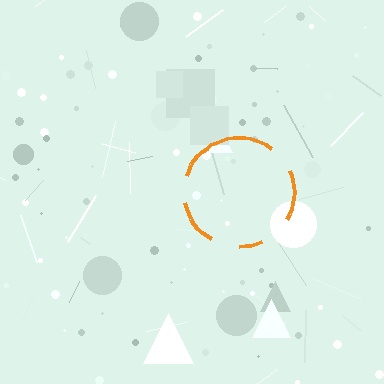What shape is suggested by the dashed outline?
The dashed outline suggests a circle.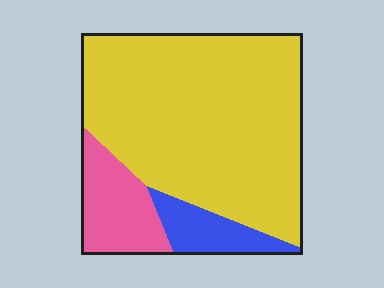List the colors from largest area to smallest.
From largest to smallest: yellow, pink, blue.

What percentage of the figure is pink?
Pink covers roughly 15% of the figure.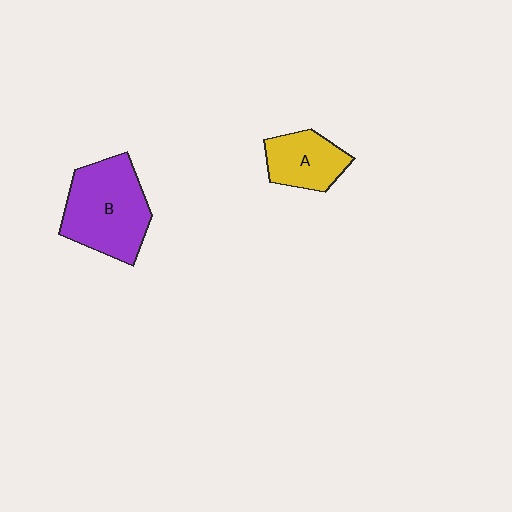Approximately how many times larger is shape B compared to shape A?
Approximately 1.8 times.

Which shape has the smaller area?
Shape A (yellow).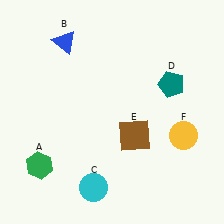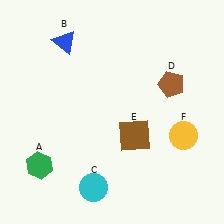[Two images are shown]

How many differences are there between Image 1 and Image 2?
There is 1 difference between the two images.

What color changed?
The pentagon (D) changed from teal in Image 1 to brown in Image 2.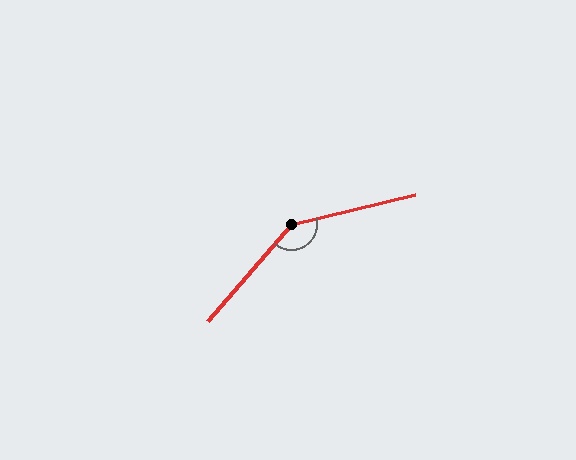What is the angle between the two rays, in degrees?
Approximately 144 degrees.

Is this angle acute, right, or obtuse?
It is obtuse.